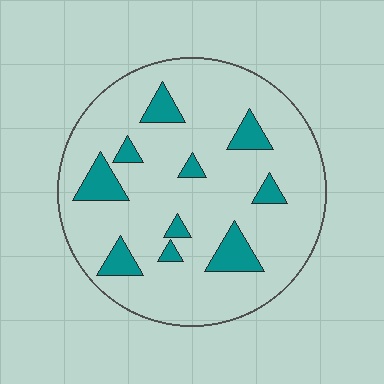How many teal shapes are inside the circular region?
10.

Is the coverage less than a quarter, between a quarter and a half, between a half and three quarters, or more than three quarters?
Less than a quarter.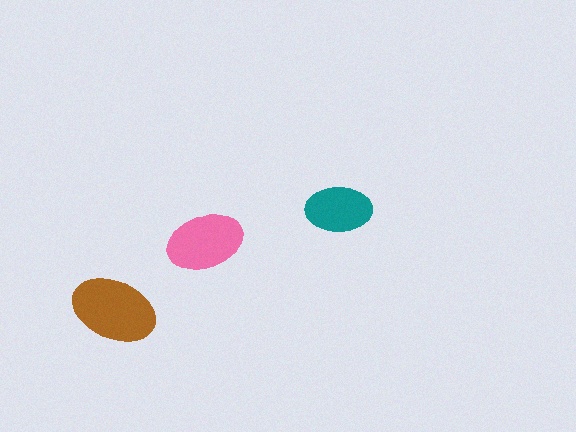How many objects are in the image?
There are 3 objects in the image.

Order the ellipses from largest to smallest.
the brown one, the pink one, the teal one.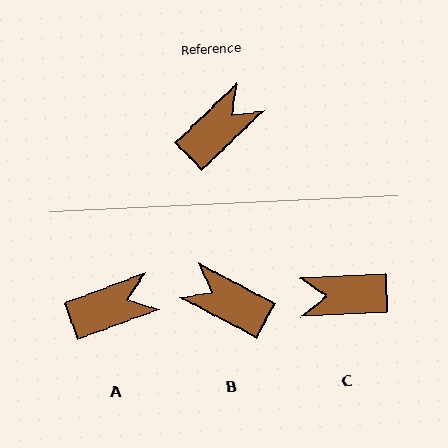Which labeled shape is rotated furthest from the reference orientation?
C, about 139 degrees away.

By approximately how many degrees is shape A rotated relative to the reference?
Approximately 24 degrees clockwise.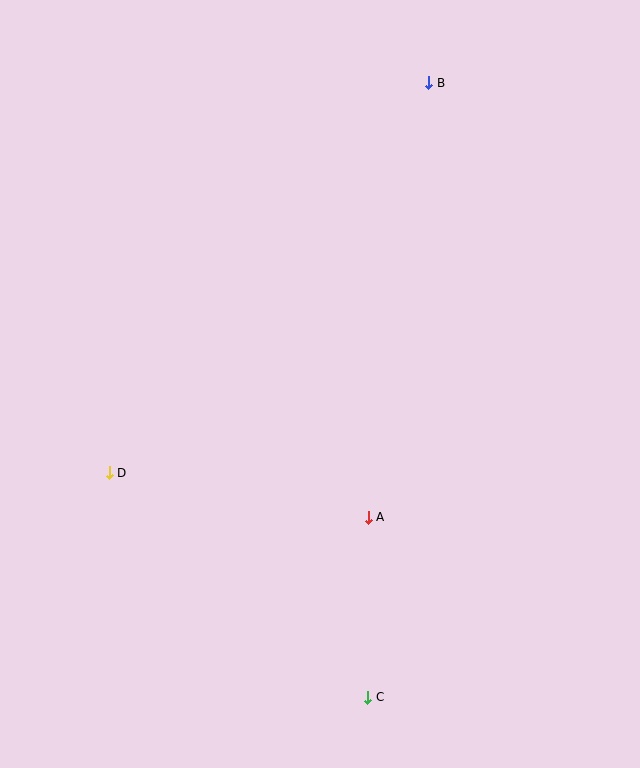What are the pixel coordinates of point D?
Point D is at (109, 473).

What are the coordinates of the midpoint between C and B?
The midpoint between C and B is at (398, 390).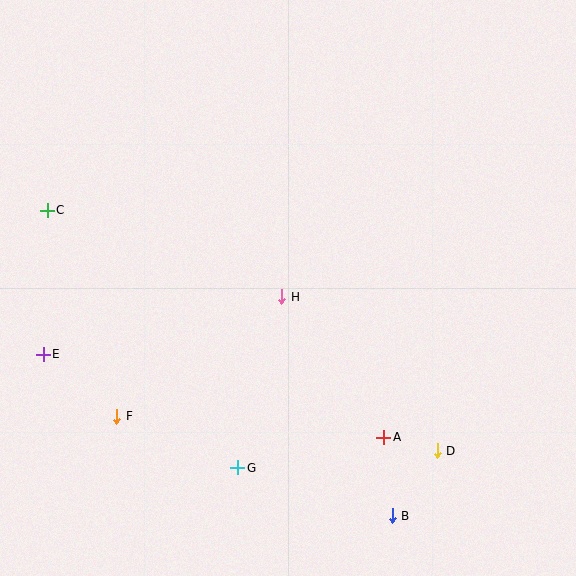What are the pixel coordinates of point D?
Point D is at (437, 451).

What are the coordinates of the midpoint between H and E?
The midpoint between H and E is at (163, 326).